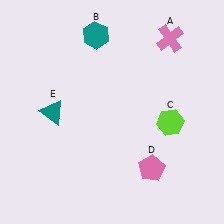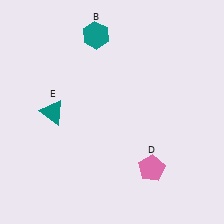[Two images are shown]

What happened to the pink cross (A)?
The pink cross (A) was removed in Image 2. It was in the top-right area of Image 1.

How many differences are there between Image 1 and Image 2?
There are 2 differences between the two images.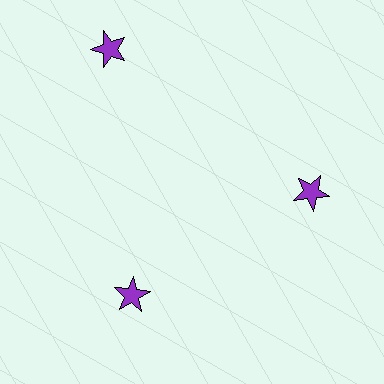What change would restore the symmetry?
The symmetry would be restored by moving it inward, back onto the ring so that all 3 stars sit at equal angles and equal distance from the center.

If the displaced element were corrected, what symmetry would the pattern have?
It would have 3-fold rotational symmetry — the pattern would map onto itself every 120 degrees.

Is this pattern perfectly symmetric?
No. The 3 purple stars are arranged in a ring, but one element near the 11 o'clock position is pushed outward from the center, breaking the 3-fold rotational symmetry.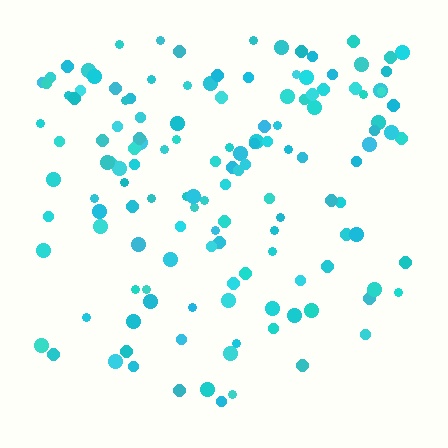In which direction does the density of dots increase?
From bottom to top, with the top side densest.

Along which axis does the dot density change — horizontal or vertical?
Vertical.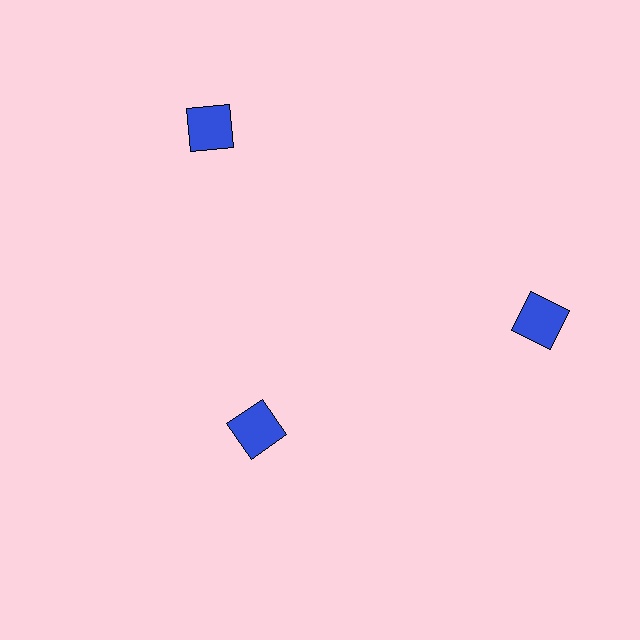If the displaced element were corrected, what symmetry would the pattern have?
It would have 3-fold rotational symmetry — the pattern would map onto itself every 120 degrees.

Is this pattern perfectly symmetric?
No. The 3 blue squares are arranged in a ring, but one element near the 7 o'clock position is pulled inward toward the center, breaking the 3-fold rotational symmetry.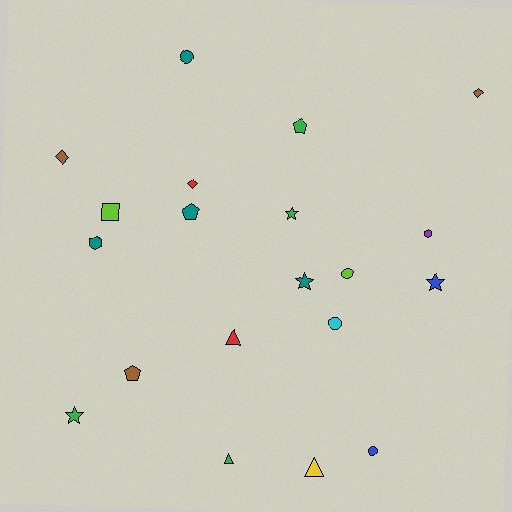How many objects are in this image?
There are 20 objects.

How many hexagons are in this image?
There are 2 hexagons.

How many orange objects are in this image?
There are no orange objects.